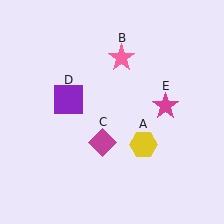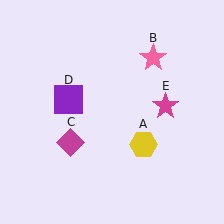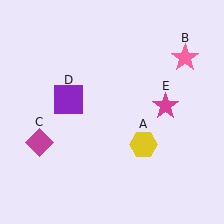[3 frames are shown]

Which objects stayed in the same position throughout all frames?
Yellow hexagon (object A) and purple square (object D) and magenta star (object E) remained stationary.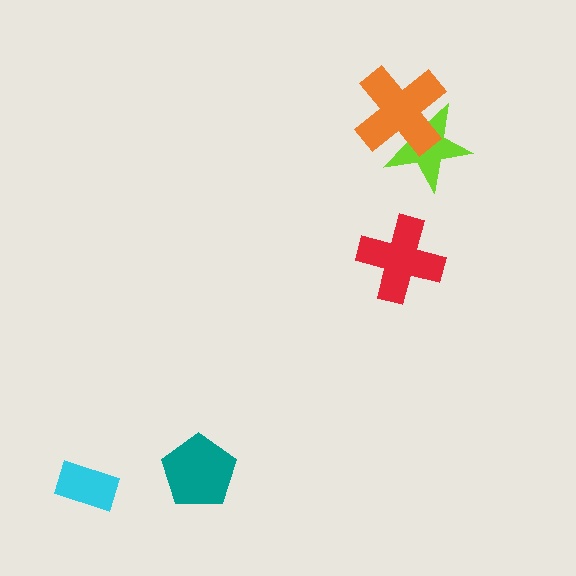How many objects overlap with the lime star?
1 object overlaps with the lime star.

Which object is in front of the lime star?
The orange cross is in front of the lime star.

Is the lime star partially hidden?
Yes, it is partially covered by another shape.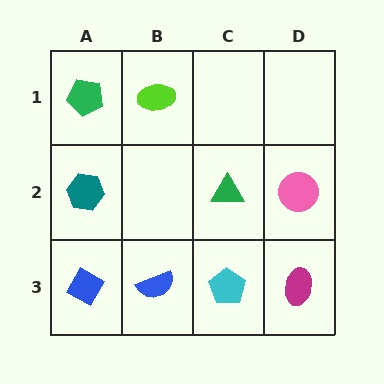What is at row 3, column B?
A blue semicircle.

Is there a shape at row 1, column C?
No, that cell is empty.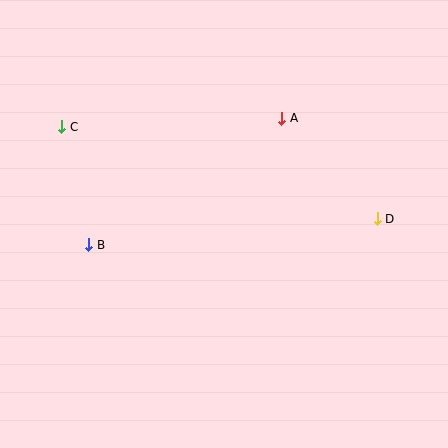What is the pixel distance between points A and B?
The distance between A and B is 230 pixels.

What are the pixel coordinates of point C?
Point C is at (62, 127).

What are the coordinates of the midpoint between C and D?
The midpoint between C and D is at (220, 173).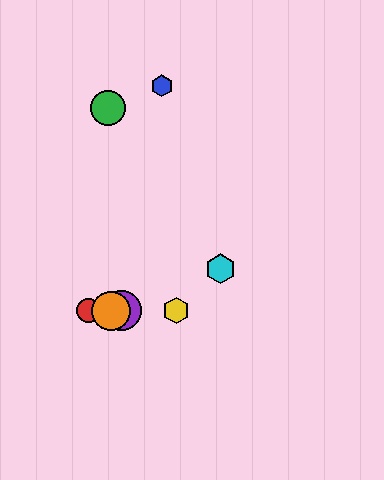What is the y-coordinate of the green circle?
The green circle is at y≈108.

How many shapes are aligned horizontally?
4 shapes (the red circle, the yellow hexagon, the purple circle, the orange circle) are aligned horizontally.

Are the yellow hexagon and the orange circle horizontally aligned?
Yes, both are at y≈311.